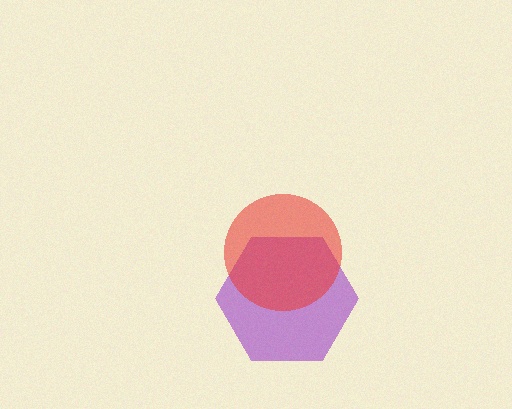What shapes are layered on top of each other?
The layered shapes are: a purple hexagon, a red circle.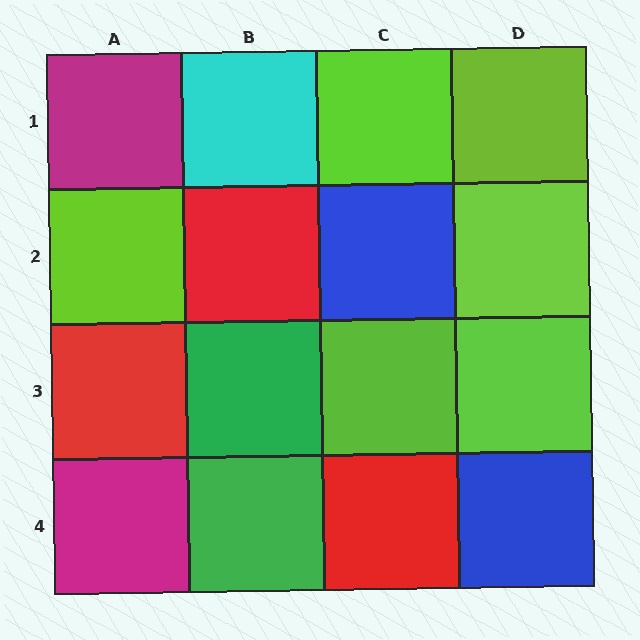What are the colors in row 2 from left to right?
Lime, red, blue, lime.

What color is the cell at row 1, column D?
Lime.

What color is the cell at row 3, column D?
Lime.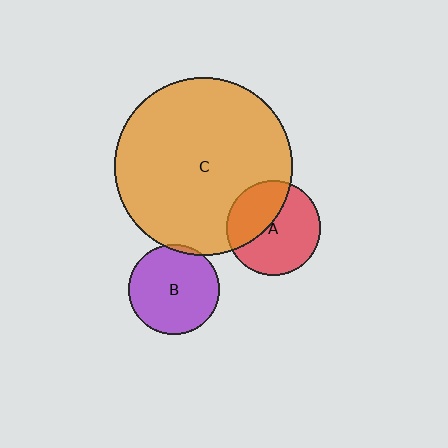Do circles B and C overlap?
Yes.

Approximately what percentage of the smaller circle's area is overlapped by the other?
Approximately 5%.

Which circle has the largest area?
Circle C (orange).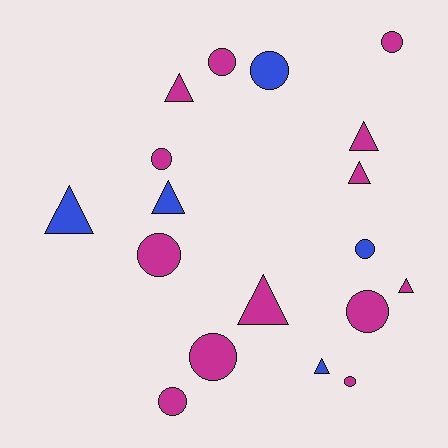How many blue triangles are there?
There are 3 blue triangles.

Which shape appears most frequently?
Circle, with 10 objects.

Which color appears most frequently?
Magenta, with 13 objects.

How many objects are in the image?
There are 18 objects.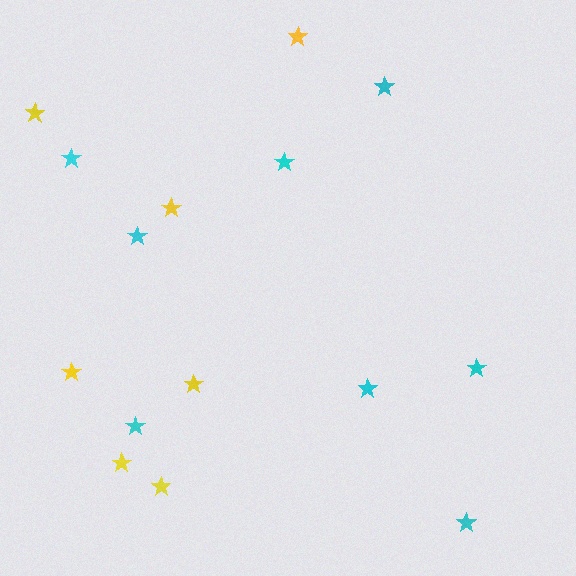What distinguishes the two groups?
There are 2 groups: one group of cyan stars (8) and one group of yellow stars (7).